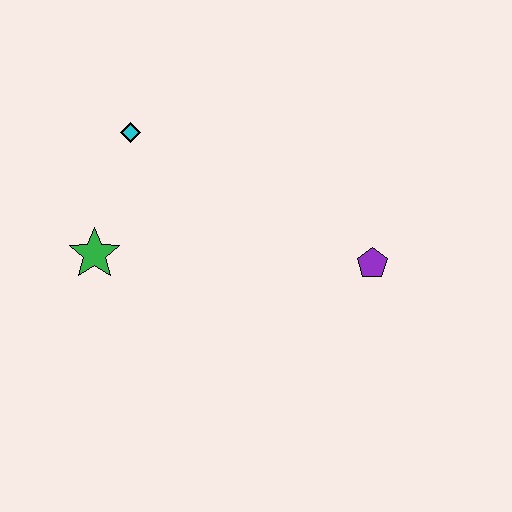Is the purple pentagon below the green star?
Yes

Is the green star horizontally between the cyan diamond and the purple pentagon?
No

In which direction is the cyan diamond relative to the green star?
The cyan diamond is above the green star.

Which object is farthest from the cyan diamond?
The purple pentagon is farthest from the cyan diamond.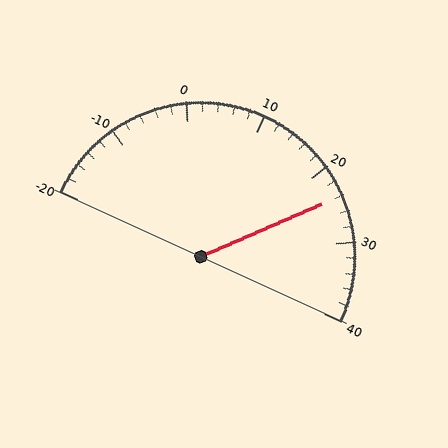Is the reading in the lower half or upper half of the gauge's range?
The reading is in the upper half of the range (-20 to 40).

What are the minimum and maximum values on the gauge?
The gauge ranges from -20 to 40.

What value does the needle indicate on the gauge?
The needle indicates approximately 24.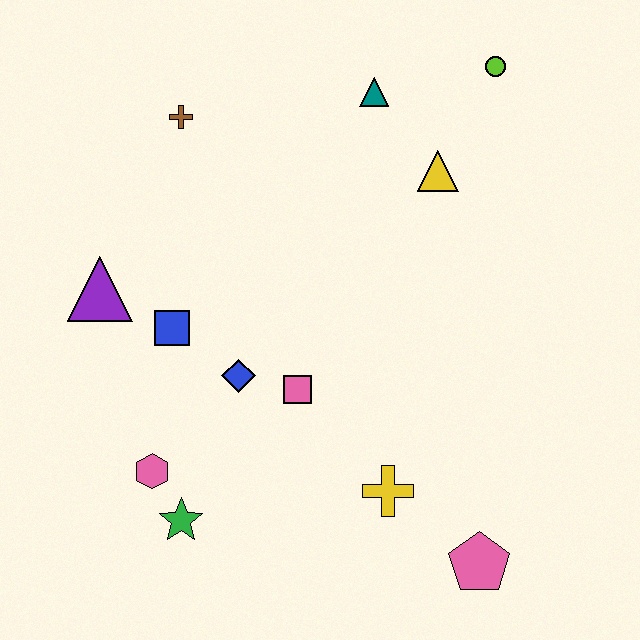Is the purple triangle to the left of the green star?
Yes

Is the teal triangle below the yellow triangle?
No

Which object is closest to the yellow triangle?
The teal triangle is closest to the yellow triangle.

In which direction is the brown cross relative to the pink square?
The brown cross is above the pink square.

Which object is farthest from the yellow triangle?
The green star is farthest from the yellow triangle.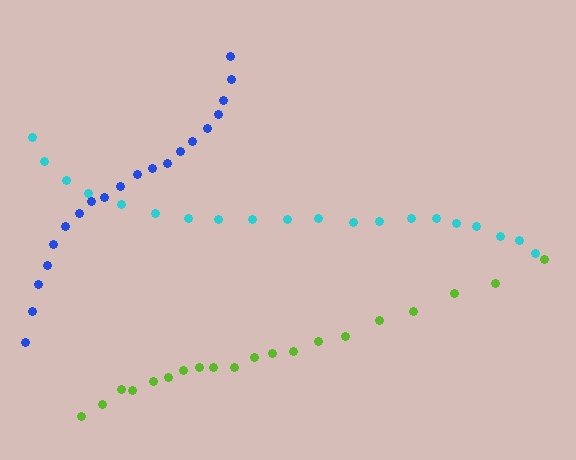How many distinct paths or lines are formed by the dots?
There are 3 distinct paths.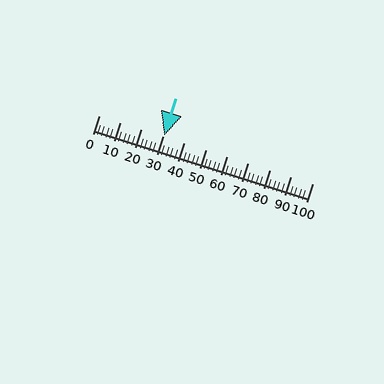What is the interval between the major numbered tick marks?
The major tick marks are spaced 10 units apart.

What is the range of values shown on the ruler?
The ruler shows values from 0 to 100.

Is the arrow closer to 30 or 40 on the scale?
The arrow is closer to 30.